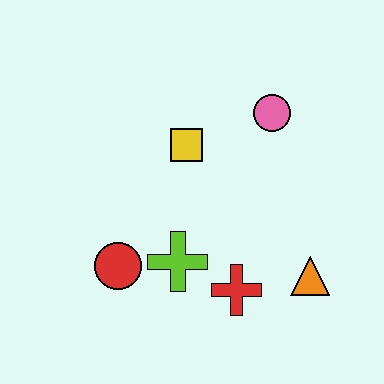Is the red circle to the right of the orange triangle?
No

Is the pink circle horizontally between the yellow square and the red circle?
No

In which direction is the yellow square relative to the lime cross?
The yellow square is above the lime cross.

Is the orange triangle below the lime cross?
Yes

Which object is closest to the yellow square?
The pink circle is closest to the yellow square.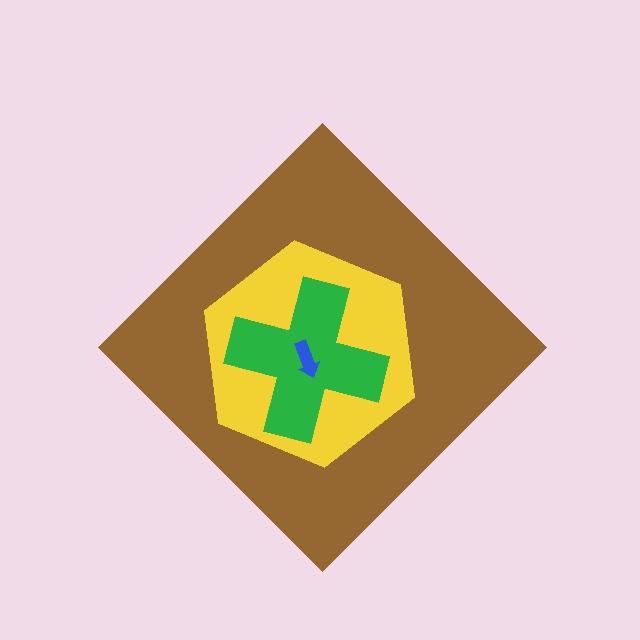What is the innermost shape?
The blue arrow.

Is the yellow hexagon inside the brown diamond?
Yes.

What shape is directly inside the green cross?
The blue arrow.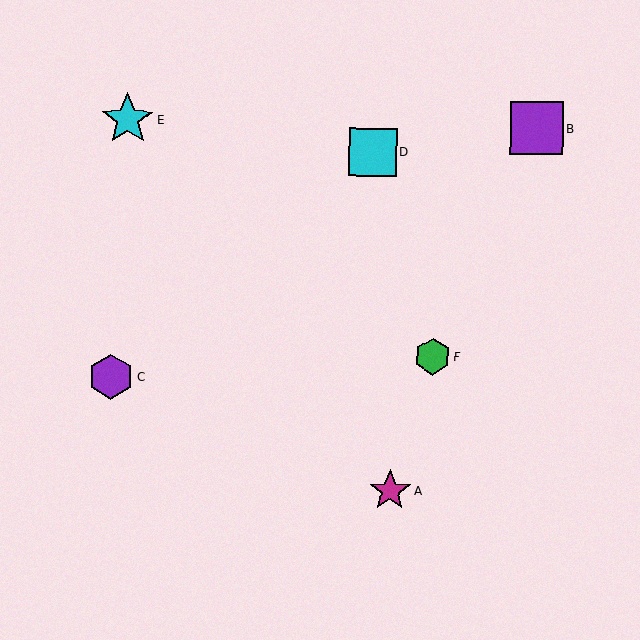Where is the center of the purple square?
The center of the purple square is at (537, 128).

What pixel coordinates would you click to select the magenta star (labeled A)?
Click at (390, 491) to select the magenta star A.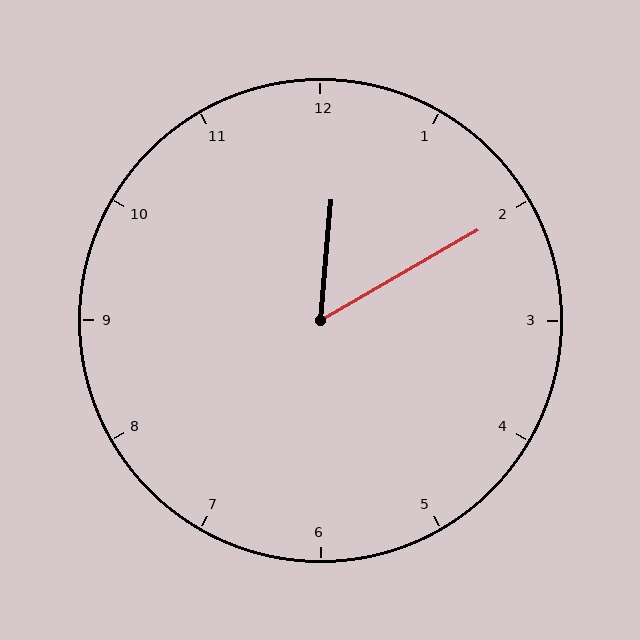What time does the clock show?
12:10.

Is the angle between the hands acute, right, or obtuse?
It is acute.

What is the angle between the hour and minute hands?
Approximately 55 degrees.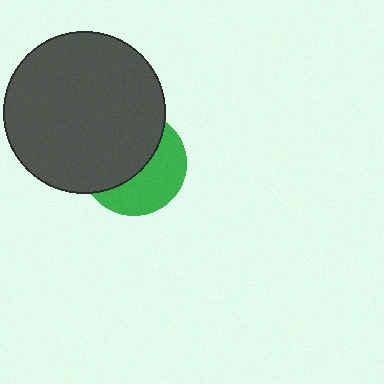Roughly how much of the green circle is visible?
A small part of it is visible (roughly 45%).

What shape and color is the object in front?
The object in front is a dark gray circle.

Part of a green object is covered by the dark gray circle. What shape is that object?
It is a circle.